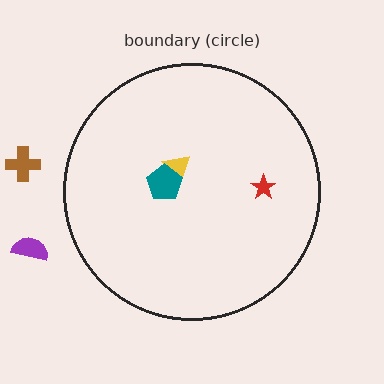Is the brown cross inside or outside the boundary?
Outside.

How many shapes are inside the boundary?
3 inside, 2 outside.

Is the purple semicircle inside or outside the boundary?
Outside.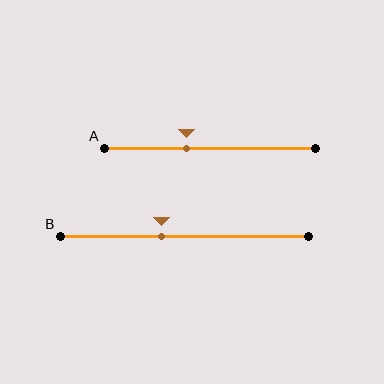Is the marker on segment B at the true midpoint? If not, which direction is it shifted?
No, the marker on segment B is shifted to the left by about 9% of the segment length.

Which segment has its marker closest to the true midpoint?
Segment B has its marker closest to the true midpoint.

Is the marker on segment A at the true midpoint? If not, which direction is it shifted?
No, the marker on segment A is shifted to the left by about 11% of the segment length.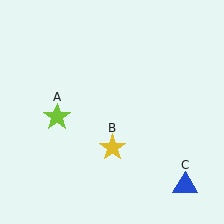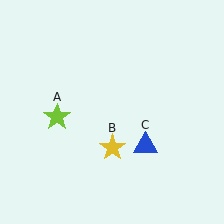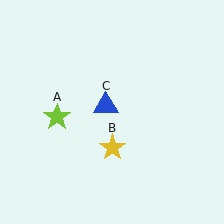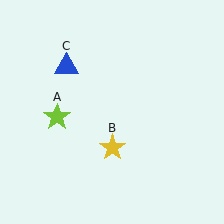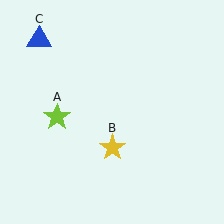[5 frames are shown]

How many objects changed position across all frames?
1 object changed position: blue triangle (object C).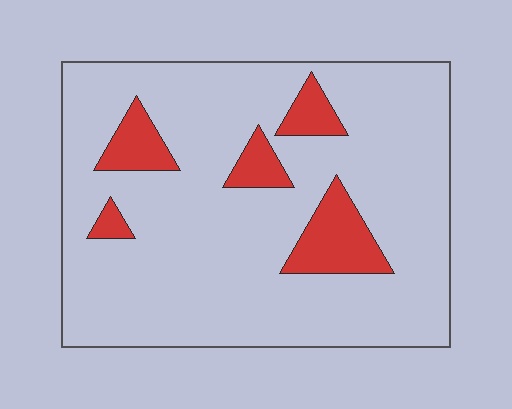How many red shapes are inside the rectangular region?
5.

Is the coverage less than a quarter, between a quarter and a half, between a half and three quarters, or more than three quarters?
Less than a quarter.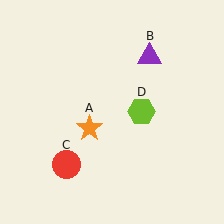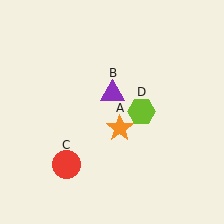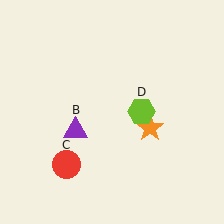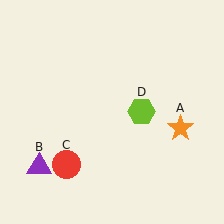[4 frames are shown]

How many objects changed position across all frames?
2 objects changed position: orange star (object A), purple triangle (object B).